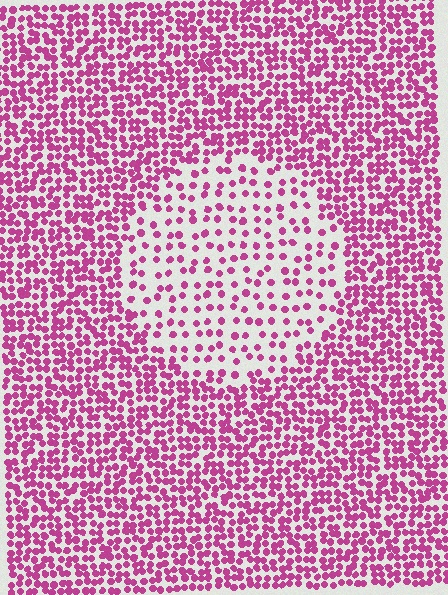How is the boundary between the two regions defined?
The boundary is defined by a change in element density (approximately 2.4x ratio). All elements are the same color, size, and shape.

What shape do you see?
I see a circle.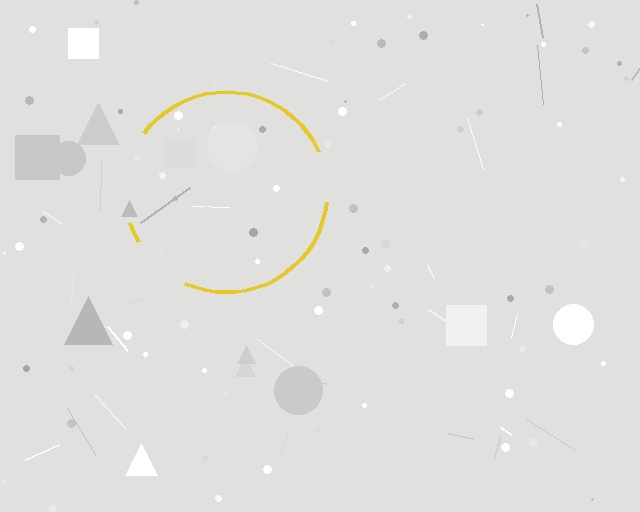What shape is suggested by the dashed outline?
The dashed outline suggests a circle.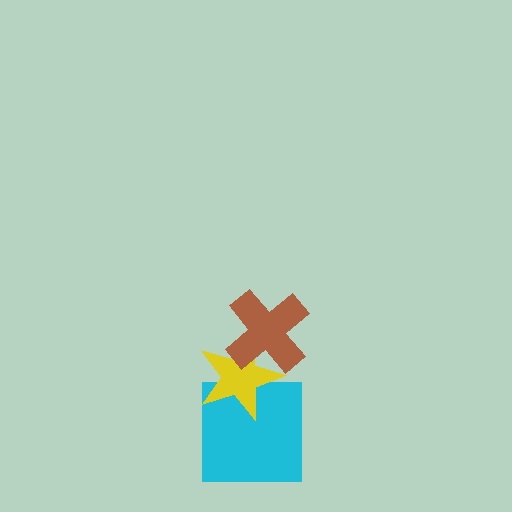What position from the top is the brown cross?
The brown cross is 1st from the top.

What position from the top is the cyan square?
The cyan square is 3rd from the top.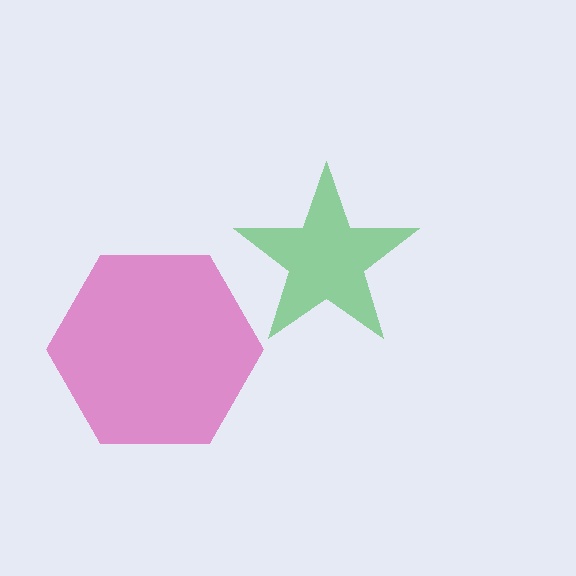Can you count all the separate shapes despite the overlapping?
Yes, there are 2 separate shapes.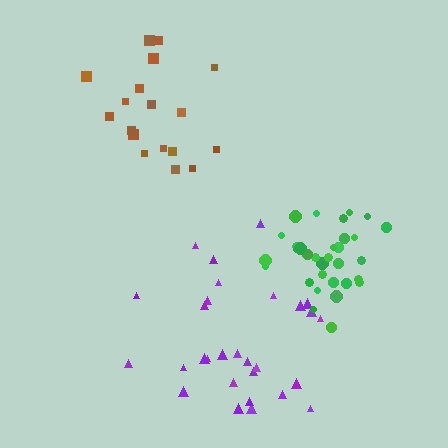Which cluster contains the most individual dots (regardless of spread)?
Green (32).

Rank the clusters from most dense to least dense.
green, brown, purple.